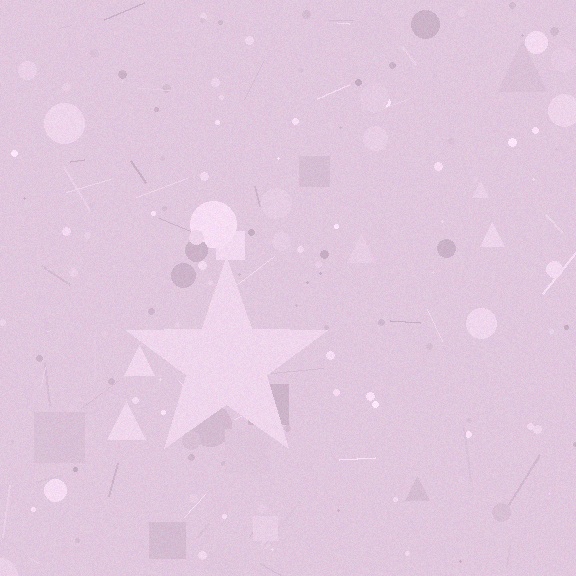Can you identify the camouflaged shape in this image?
The camouflaged shape is a star.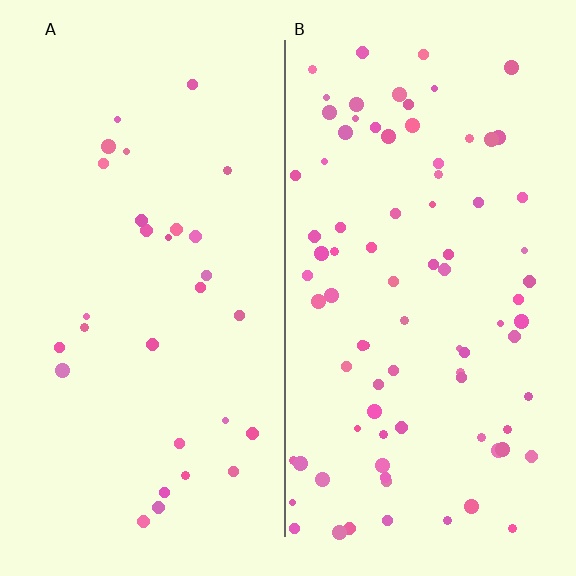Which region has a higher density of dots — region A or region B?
B (the right).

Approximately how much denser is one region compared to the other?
Approximately 2.8× — region B over region A.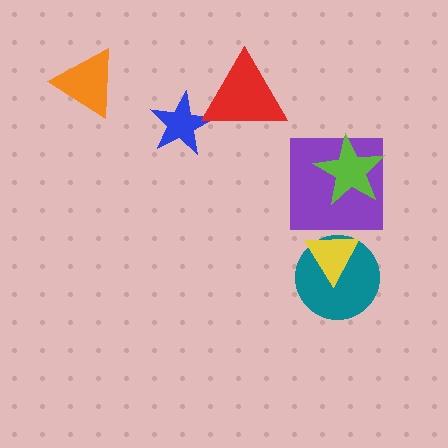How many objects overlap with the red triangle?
1 object overlaps with the red triangle.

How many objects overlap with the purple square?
1 object overlaps with the purple square.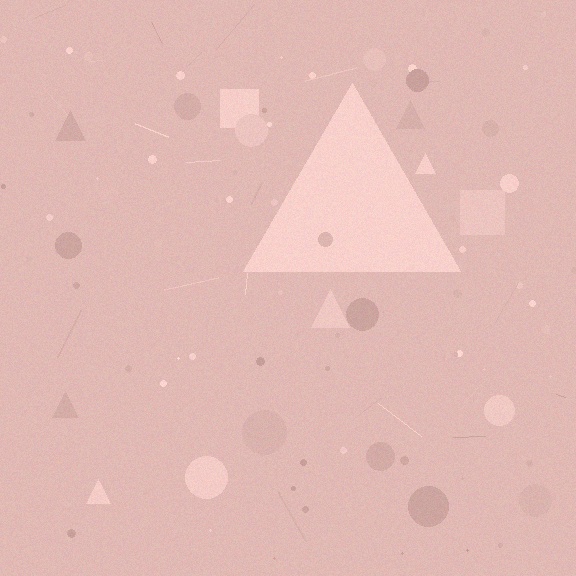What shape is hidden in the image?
A triangle is hidden in the image.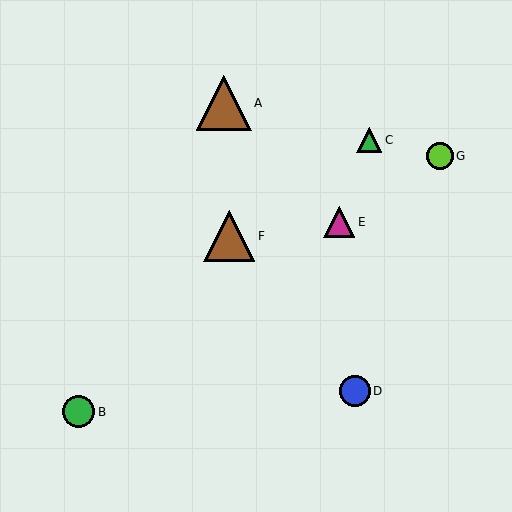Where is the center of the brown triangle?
The center of the brown triangle is at (229, 236).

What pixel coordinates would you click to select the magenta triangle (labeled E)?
Click at (339, 222) to select the magenta triangle E.